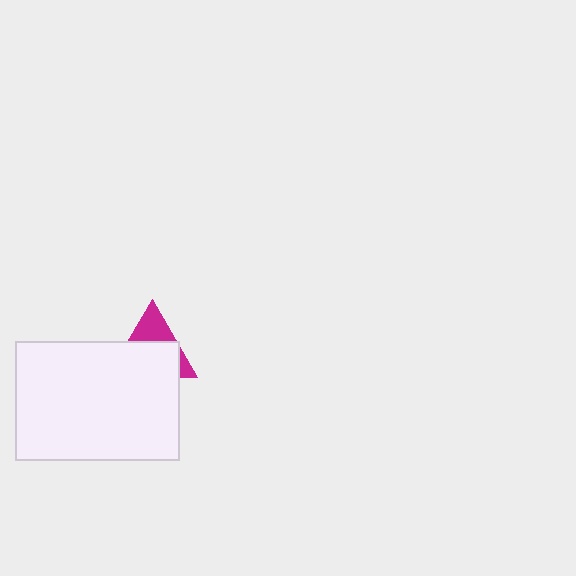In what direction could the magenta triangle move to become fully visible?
The magenta triangle could move up. That would shift it out from behind the white rectangle entirely.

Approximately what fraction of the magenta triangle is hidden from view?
Roughly 62% of the magenta triangle is hidden behind the white rectangle.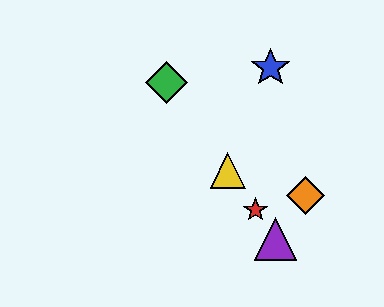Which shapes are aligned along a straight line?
The red star, the green diamond, the yellow triangle, the purple triangle are aligned along a straight line.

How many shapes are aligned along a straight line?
4 shapes (the red star, the green diamond, the yellow triangle, the purple triangle) are aligned along a straight line.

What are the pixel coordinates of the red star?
The red star is at (256, 210).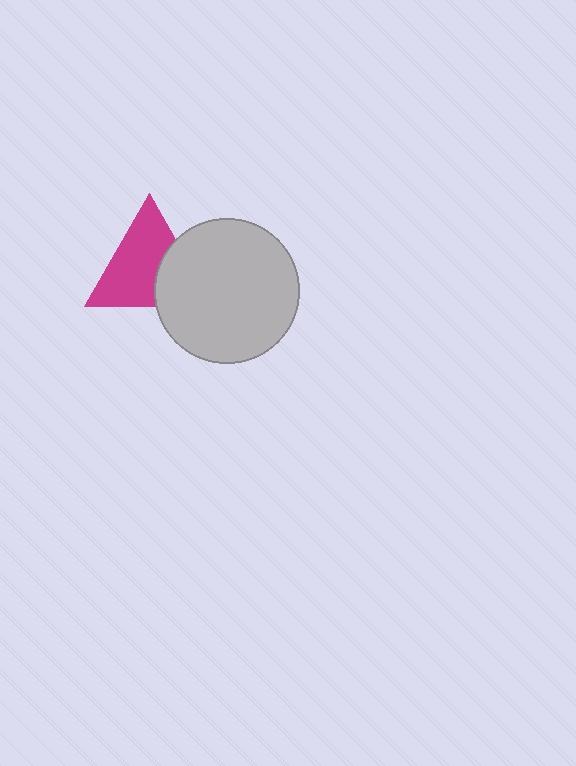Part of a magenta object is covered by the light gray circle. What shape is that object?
It is a triangle.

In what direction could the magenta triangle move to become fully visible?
The magenta triangle could move left. That would shift it out from behind the light gray circle entirely.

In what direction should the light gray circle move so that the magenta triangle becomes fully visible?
The light gray circle should move right. That is the shortest direction to clear the overlap and leave the magenta triangle fully visible.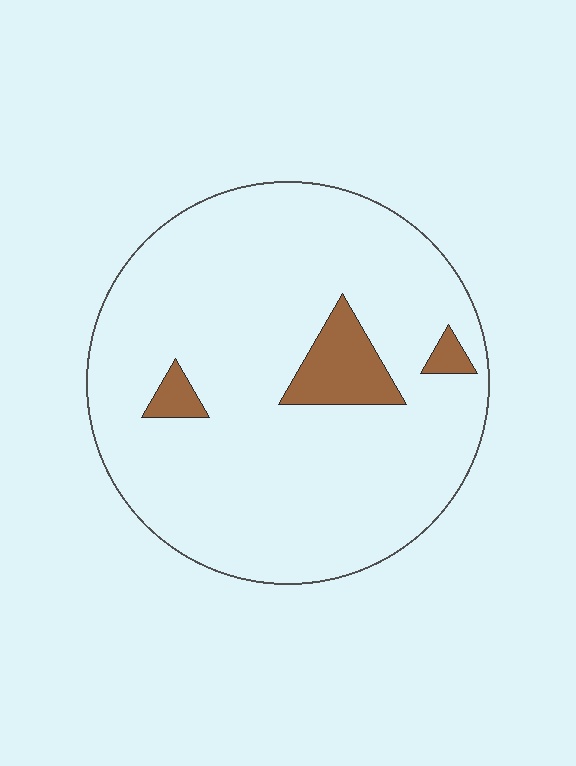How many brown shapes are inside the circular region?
3.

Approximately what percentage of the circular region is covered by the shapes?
Approximately 10%.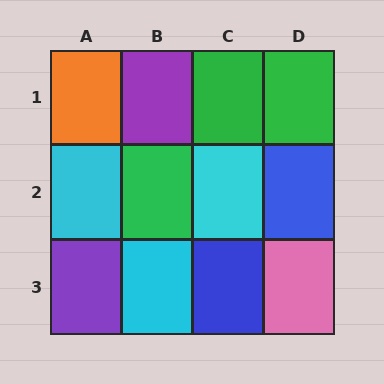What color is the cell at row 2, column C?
Cyan.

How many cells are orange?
1 cell is orange.